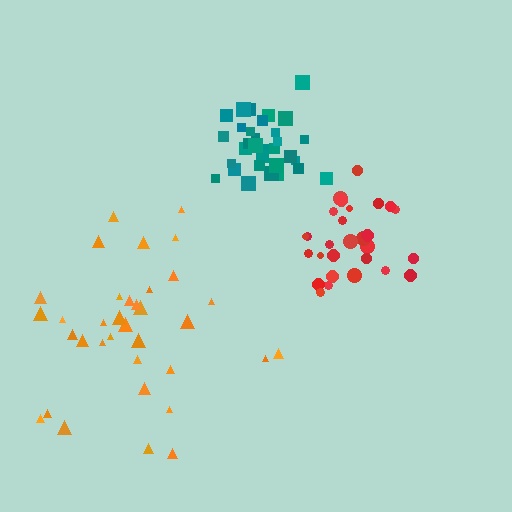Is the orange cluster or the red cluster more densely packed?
Red.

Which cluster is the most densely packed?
Teal.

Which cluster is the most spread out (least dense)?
Orange.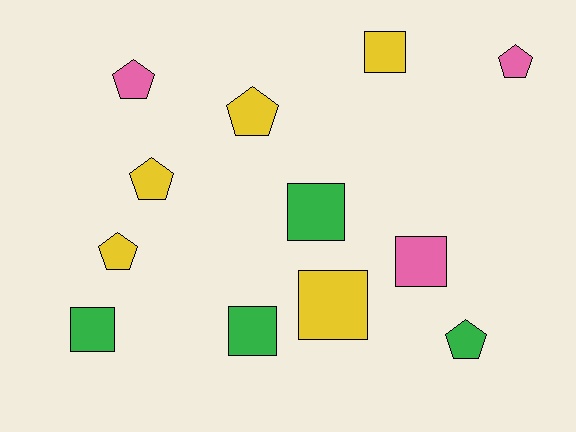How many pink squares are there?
There is 1 pink square.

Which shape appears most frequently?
Square, with 6 objects.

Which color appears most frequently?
Yellow, with 5 objects.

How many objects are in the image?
There are 12 objects.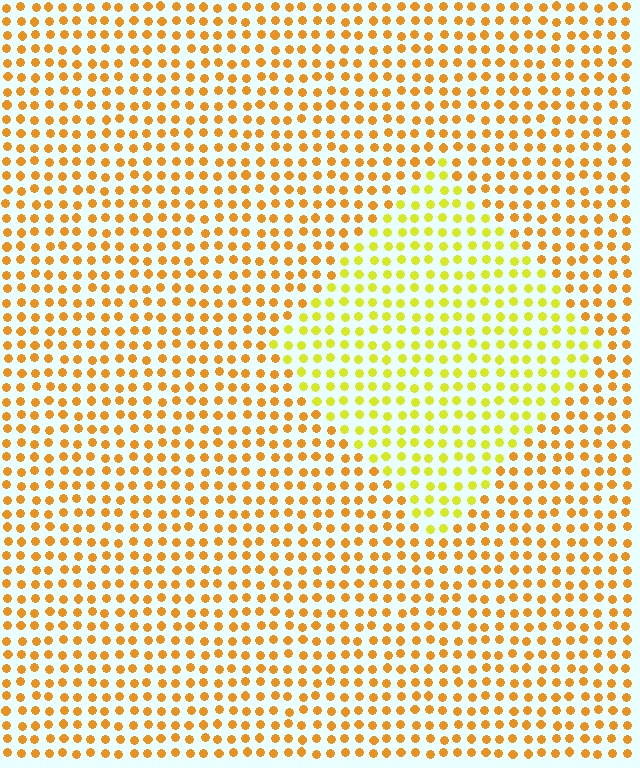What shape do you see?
I see a diamond.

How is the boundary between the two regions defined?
The boundary is defined purely by a slight shift in hue (about 32 degrees). Spacing, size, and orientation are identical on both sides.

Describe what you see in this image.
The image is filled with small orange elements in a uniform arrangement. A diamond-shaped region is visible where the elements are tinted to a slightly different hue, forming a subtle color boundary.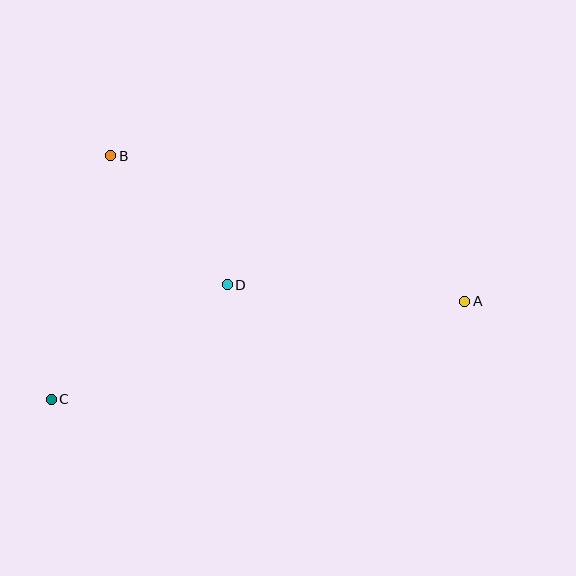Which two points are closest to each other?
Points B and D are closest to each other.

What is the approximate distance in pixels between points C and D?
The distance between C and D is approximately 210 pixels.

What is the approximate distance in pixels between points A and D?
The distance between A and D is approximately 238 pixels.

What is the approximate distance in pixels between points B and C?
The distance between B and C is approximately 251 pixels.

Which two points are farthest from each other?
Points A and C are farthest from each other.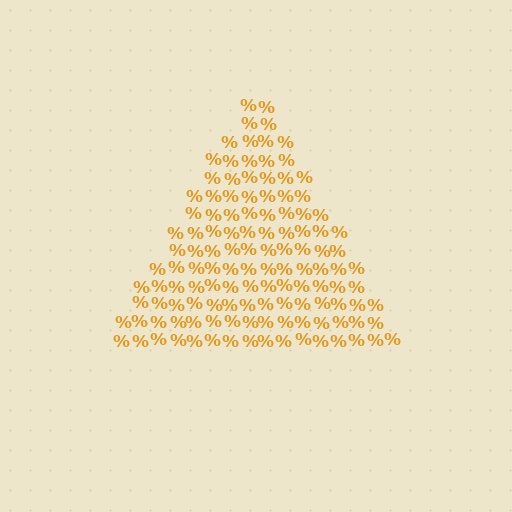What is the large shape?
The large shape is a triangle.